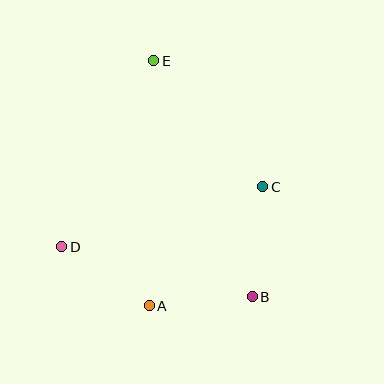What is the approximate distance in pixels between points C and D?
The distance between C and D is approximately 210 pixels.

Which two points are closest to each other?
Points A and B are closest to each other.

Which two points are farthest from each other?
Points B and E are farthest from each other.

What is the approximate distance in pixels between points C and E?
The distance between C and E is approximately 167 pixels.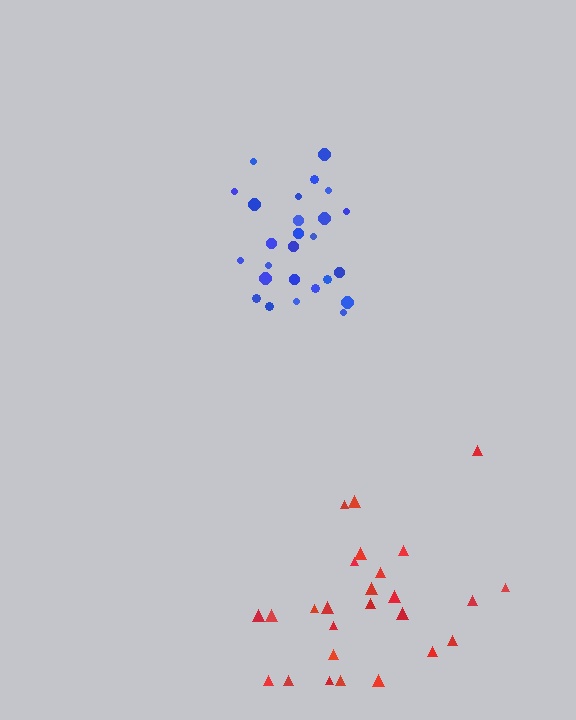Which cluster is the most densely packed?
Blue.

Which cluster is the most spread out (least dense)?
Red.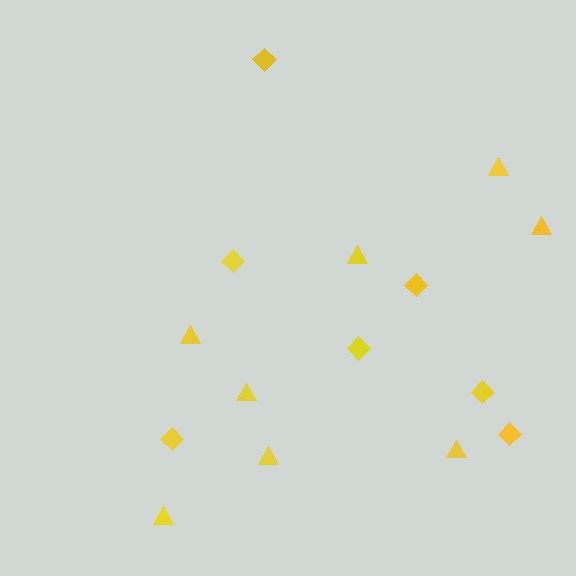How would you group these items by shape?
There are 2 groups: one group of triangles (8) and one group of diamonds (7).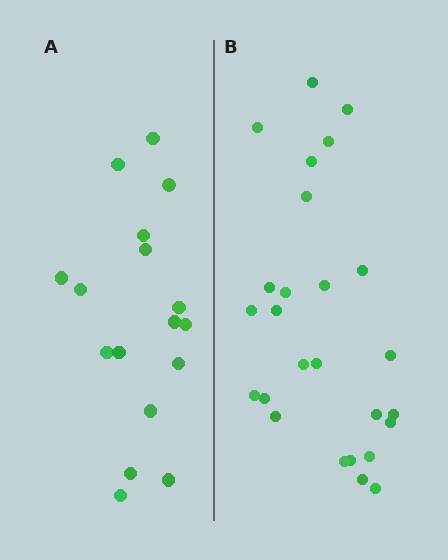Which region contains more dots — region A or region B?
Region B (the right region) has more dots.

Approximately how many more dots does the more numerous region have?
Region B has roughly 8 or so more dots than region A.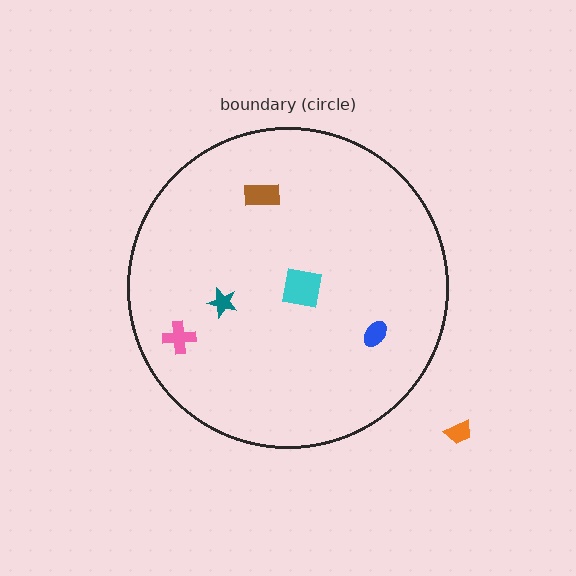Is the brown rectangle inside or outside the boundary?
Inside.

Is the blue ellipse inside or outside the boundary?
Inside.